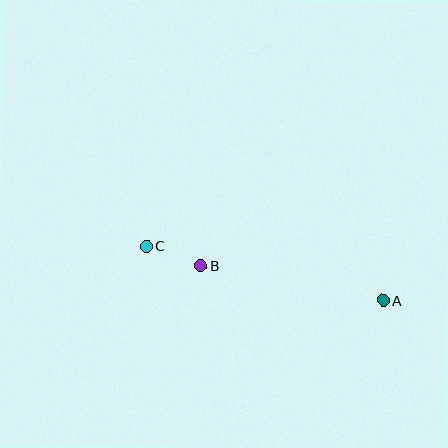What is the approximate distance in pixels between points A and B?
The distance between A and B is approximately 186 pixels.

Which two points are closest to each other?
Points B and C are closest to each other.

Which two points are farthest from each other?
Points A and C are farthest from each other.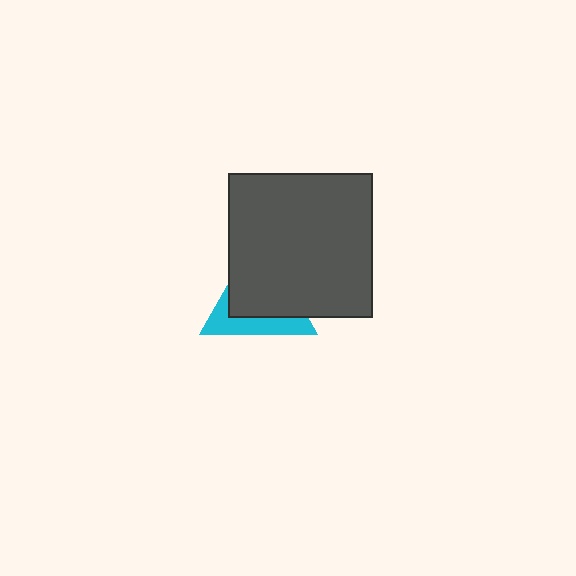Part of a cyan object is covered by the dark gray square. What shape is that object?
It is a triangle.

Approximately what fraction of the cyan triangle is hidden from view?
Roughly 64% of the cyan triangle is hidden behind the dark gray square.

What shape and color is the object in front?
The object in front is a dark gray square.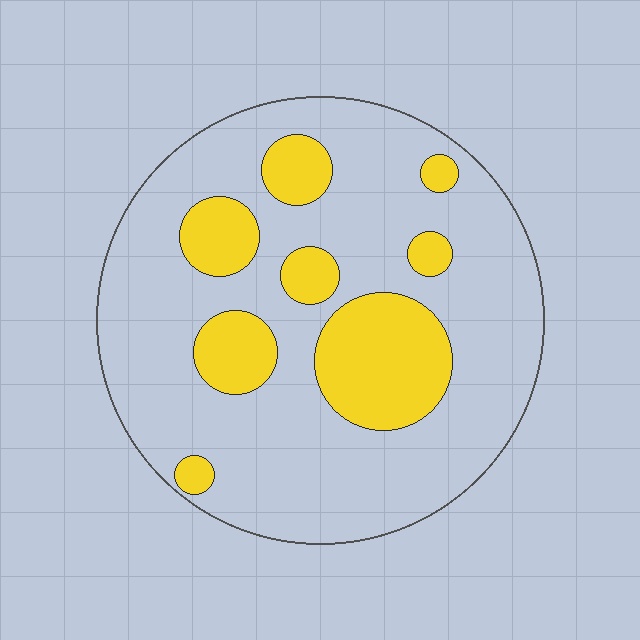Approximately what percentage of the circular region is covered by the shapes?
Approximately 25%.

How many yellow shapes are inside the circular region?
8.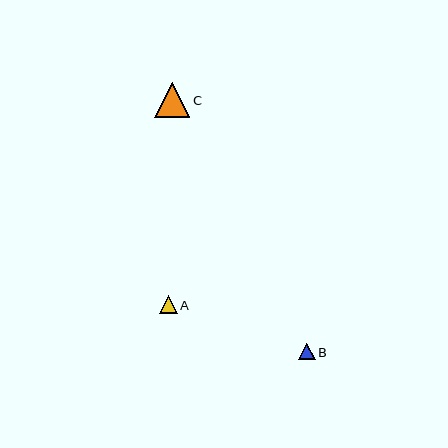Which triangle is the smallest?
Triangle B is the smallest with a size of approximately 16 pixels.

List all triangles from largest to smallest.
From largest to smallest: C, A, B.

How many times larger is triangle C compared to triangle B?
Triangle C is approximately 2.1 times the size of triangle B.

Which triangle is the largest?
Triangle C is the largest with a size of approximately 35 pixels.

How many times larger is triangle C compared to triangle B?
Triangle C is approximately 2.1 times the size of triangle B.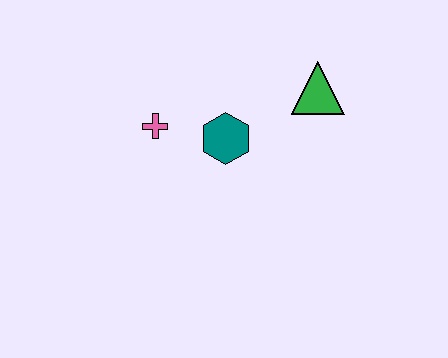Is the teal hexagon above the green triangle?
No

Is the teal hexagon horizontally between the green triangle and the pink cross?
Yes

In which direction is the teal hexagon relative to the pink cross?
The teal hexagon is to the right of the pink cross.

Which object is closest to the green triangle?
The teal hexagon is closest to the green triangle.